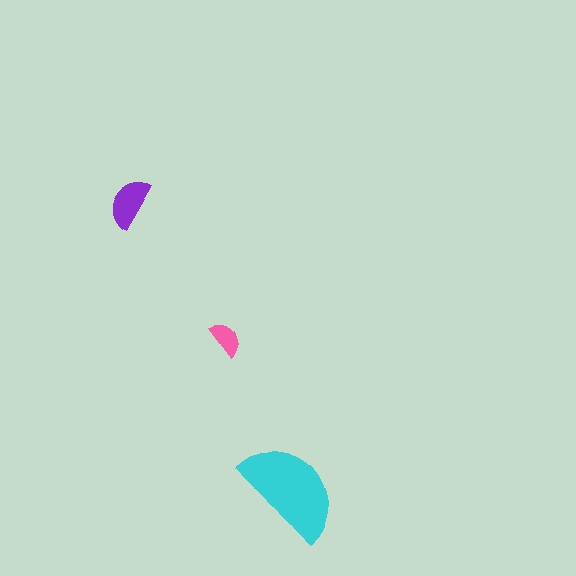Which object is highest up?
The purple semicircle is topmost.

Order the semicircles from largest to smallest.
the cyan one, the purple one, the pink one.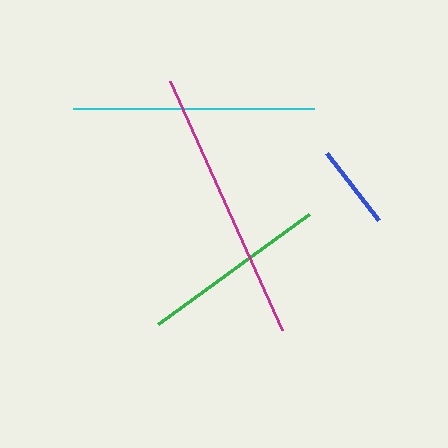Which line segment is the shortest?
The blue line is the shortest at approximately 84 pixels.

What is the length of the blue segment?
The blue segment is approximately 84 pixels long.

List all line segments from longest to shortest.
From longest to shortest: magenta, cyan, green, blue.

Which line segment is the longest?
The magenta line is the longest at approximately 272 pixels.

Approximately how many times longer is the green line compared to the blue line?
The green line is approximately 2.2 times the length of the blue line.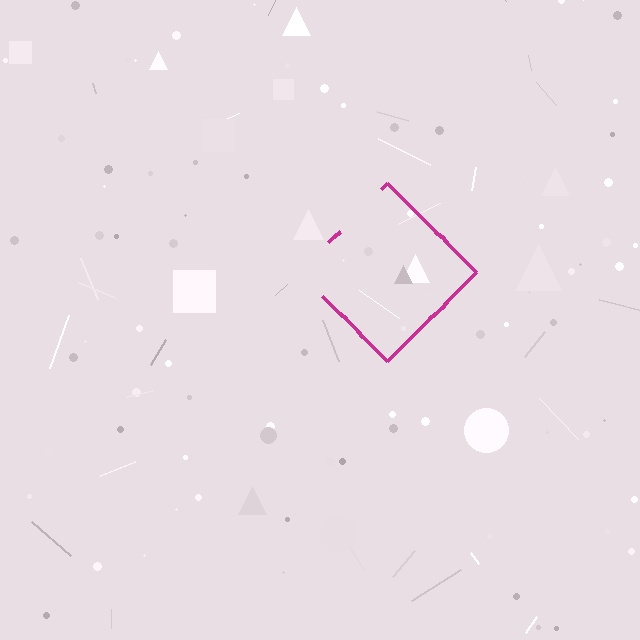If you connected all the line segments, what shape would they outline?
They would outline a diamond.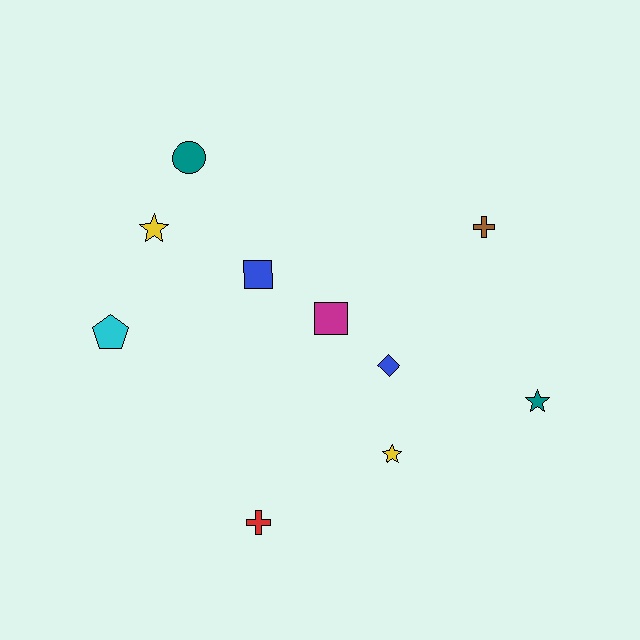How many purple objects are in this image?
There are no purple objects.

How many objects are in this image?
There are 10 objects.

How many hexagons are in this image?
There are no hexagons.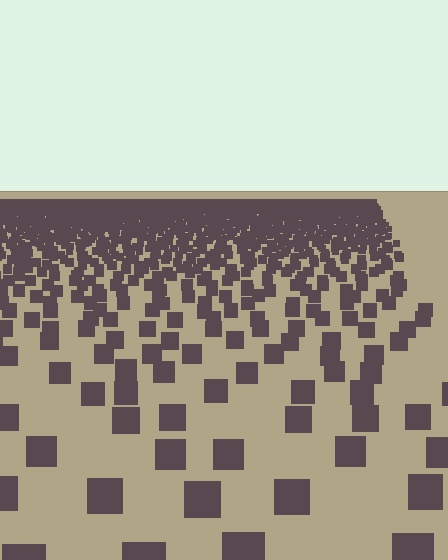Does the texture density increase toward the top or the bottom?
Density increases toward the top.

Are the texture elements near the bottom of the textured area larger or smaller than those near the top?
Larger. Near the bottom, elements are closer to the viewer and appear at a bigger on-screen size.